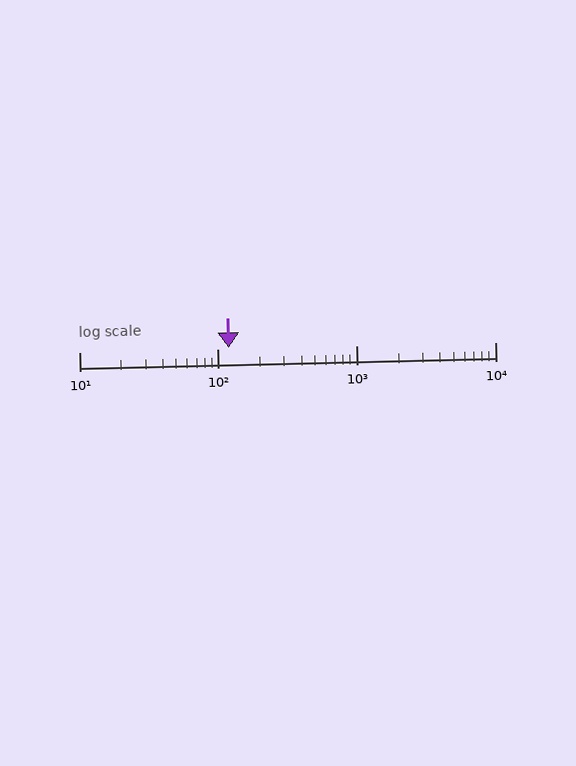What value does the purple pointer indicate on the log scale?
The pointer indicates approximately 120.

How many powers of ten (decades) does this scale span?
The scale spans 3 decades, from 10 to 10000.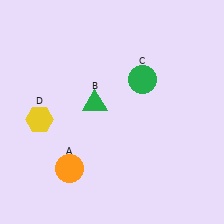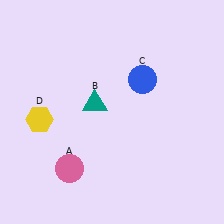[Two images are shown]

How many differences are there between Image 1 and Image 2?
There are 3 differences between the two images.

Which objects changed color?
A changed from orange to pink. B changed from green to teal. C changed from green to blue.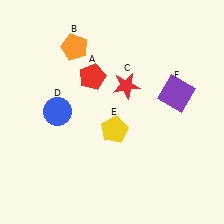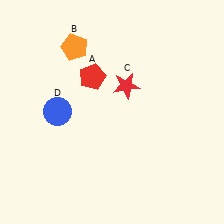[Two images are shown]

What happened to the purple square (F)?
The purple square (F) was removed in Image 2. It was in the top-right area of Image 1.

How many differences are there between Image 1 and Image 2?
There are 2 differences between the two images.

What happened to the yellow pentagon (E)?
The yellow pentagon (E) was removed in Image 2. It was in the bottom-right area of Image 1.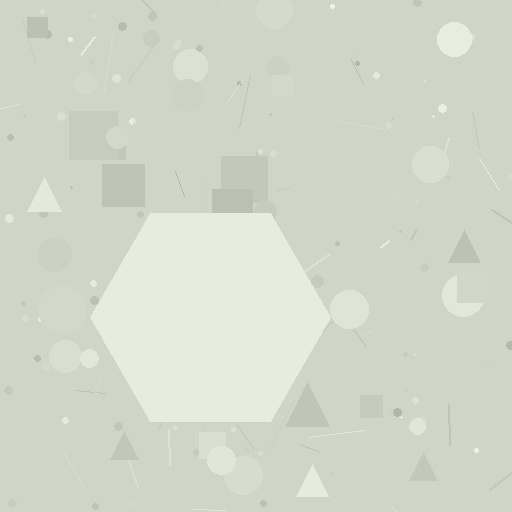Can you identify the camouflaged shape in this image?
The camouflaged shape is a hexagon.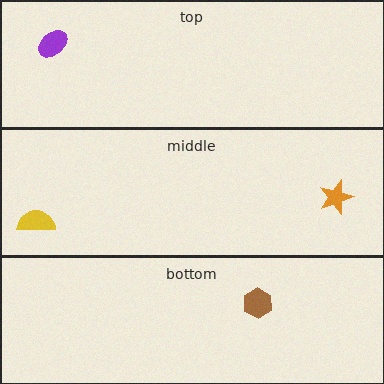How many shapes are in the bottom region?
1.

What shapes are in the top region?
The purple ellipse.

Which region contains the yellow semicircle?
The middle region.